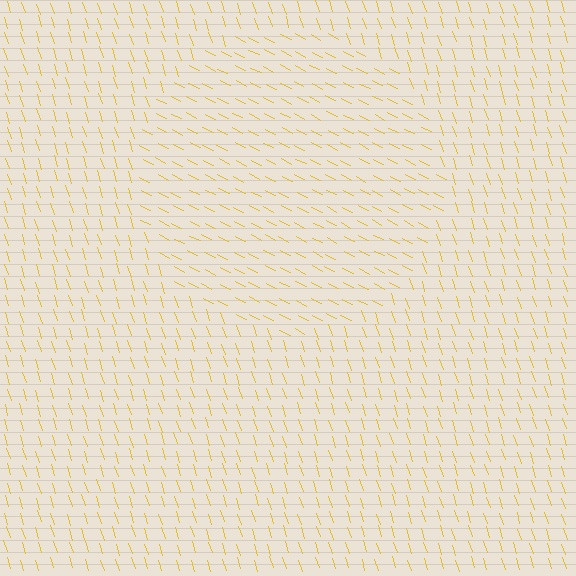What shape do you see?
I see a circle.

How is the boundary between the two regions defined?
The boundary is defined purely by a change in line orientation (approximately 45 degrees difference). All lines are the same color and thickness.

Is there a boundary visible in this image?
Yes, there is a texture boundary formed by a change in line orientation.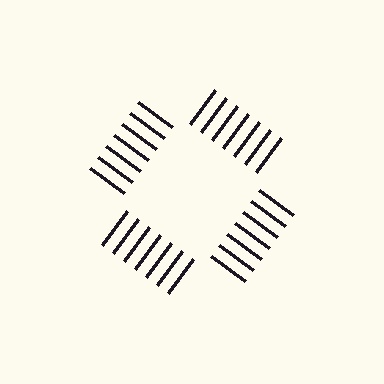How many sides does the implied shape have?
4 sides — the line-ends trace a square.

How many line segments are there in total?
28 — 7 along each of the 4 edges.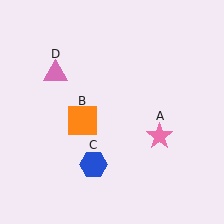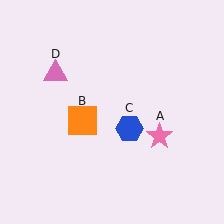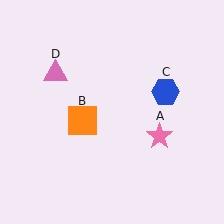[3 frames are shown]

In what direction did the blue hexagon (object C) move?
The blue hexagon (object C) moved up and to the right.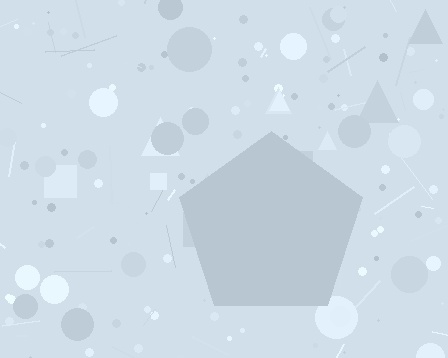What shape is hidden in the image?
A pentagon is hidden in the image.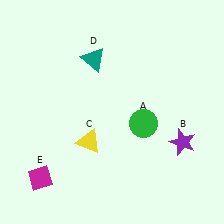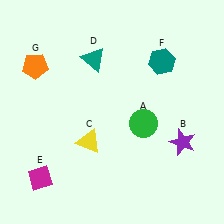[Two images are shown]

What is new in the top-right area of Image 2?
A teal hexagon (F) was added in the top-right area of Image 2.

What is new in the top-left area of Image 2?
An orange pentagon (G) was added in the top-left area of Image 2.